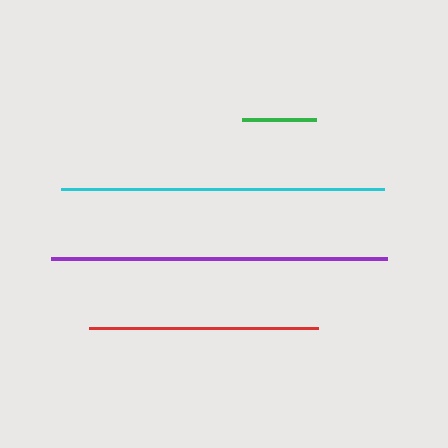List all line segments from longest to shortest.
From longest to shortest: purple, cyan, red, green.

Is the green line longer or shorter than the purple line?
The purple line is longer than the green line.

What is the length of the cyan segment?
The cyan segment is approximately 322 pixels long.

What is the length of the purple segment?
The purple segment is approximately 336 pixels long.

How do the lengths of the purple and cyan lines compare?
The purple and cyan lines are approximately the same length.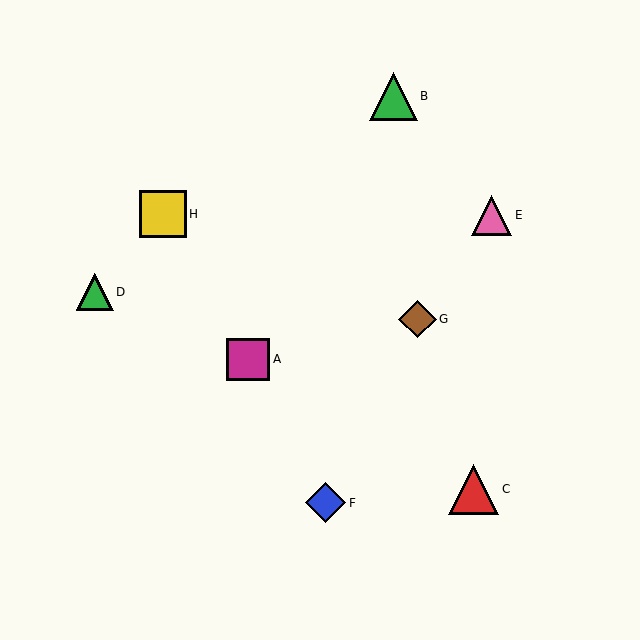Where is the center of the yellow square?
The center of the yellow square is at (163, 214).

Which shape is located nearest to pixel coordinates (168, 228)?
The yellow square (labeled H) at (163, 214) is nearest to that location.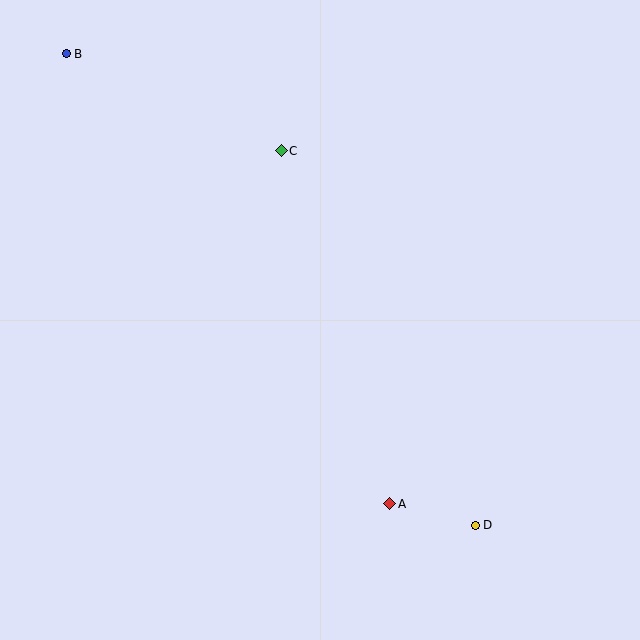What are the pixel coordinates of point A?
Point A is at (390, 504).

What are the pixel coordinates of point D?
Point D is at (475, 525).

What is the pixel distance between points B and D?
The distance between B and D is 624 pixels.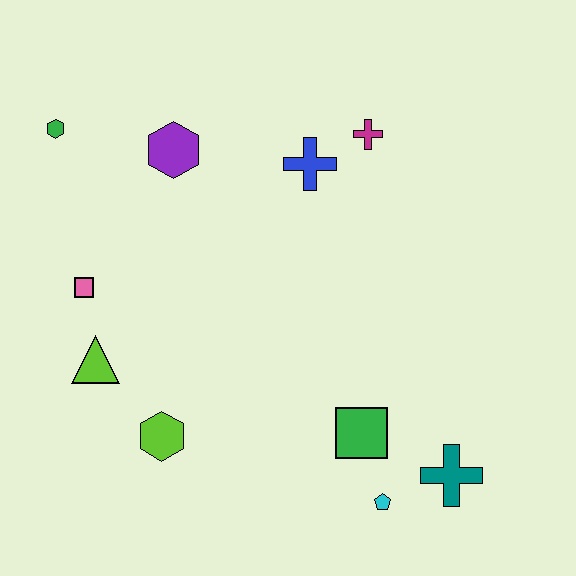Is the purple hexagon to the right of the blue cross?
No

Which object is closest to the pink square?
The lime triangle is closest to the pink square.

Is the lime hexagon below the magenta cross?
Yes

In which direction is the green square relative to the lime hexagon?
The green square is to the right of the lime hexagon.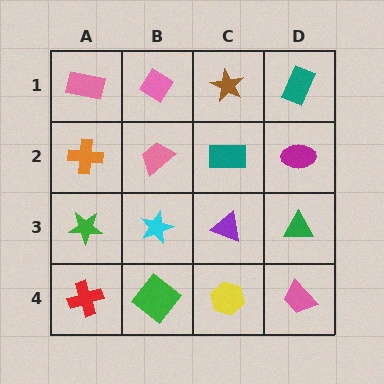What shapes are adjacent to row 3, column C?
A teal rectangle (row 2, column C), a yellow hexagon (row 4, column C), a cyan star (row 3, column B), a green triangle (row 3, column D).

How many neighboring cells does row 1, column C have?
3.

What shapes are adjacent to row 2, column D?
A teal rectangle (row 1, column D), a green triangle (row 3, column D), a teal rectangle (row 2, column C).